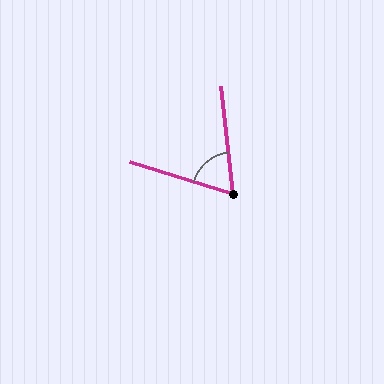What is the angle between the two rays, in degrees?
Approximately 66 degrees.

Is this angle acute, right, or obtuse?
It is acute.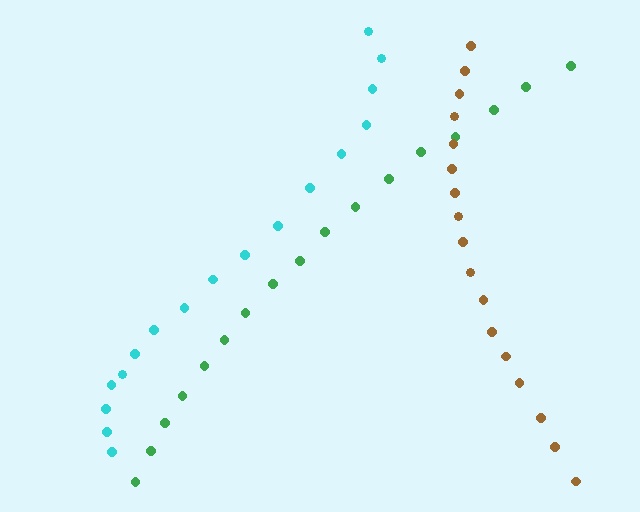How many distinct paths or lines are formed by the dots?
There are 3 distinct paths.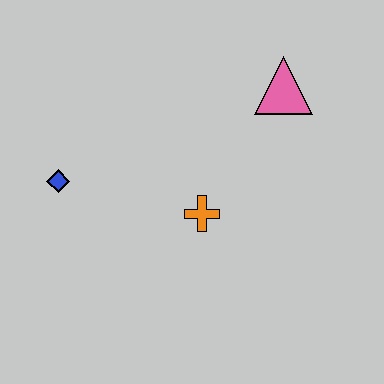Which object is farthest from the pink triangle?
The blue diamond is farthest from the pink triangle.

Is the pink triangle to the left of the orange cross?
No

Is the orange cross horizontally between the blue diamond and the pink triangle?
Yes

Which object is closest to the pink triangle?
The orange cross is closest to the pink triangle.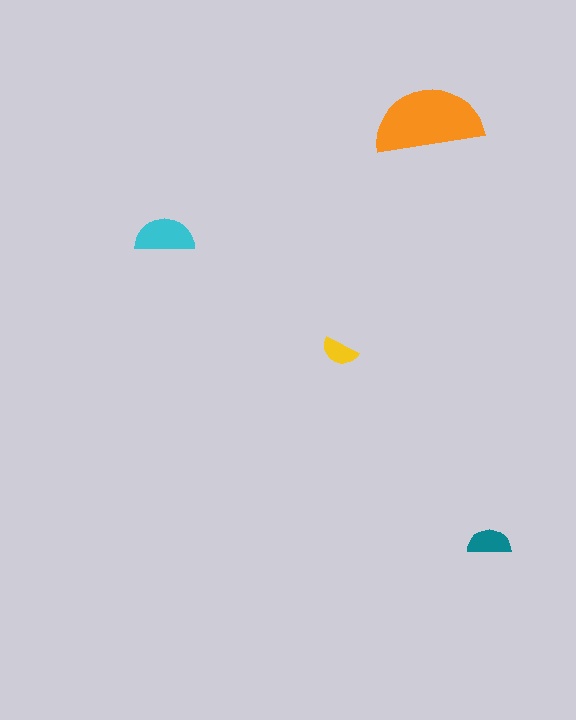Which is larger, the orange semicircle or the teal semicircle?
The orange one.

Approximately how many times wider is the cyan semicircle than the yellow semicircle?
About 1.5 times wider.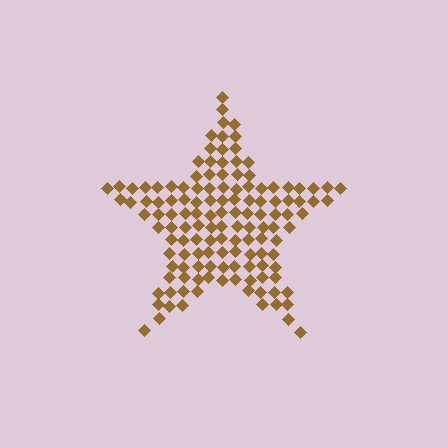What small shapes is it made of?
It is made of small diamonds.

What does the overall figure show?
The overall figure shows a star.